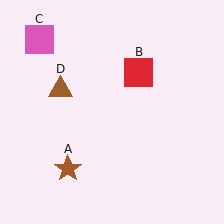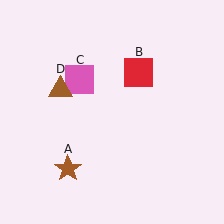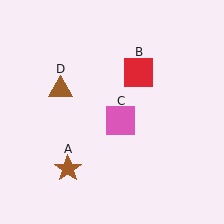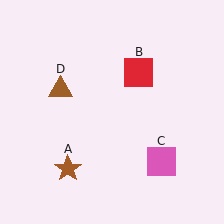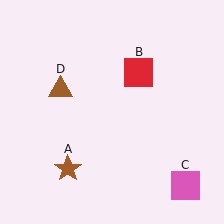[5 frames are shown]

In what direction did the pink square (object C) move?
The pink square (object C) moved down and to the right.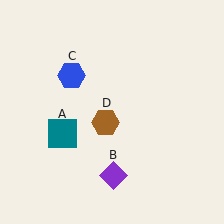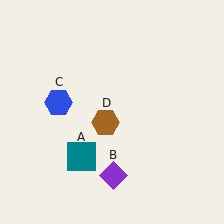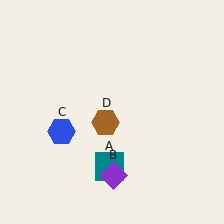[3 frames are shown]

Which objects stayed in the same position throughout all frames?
Purple diamond (object B) and brown hexagon (object D) remained stationary.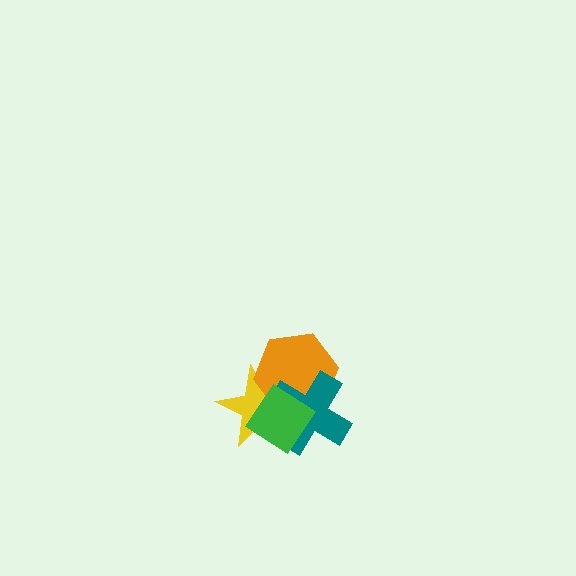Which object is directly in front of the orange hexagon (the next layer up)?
The teal cross is directly in front of the orange hexagon.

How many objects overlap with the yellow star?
3 objects overlap with the yellow star.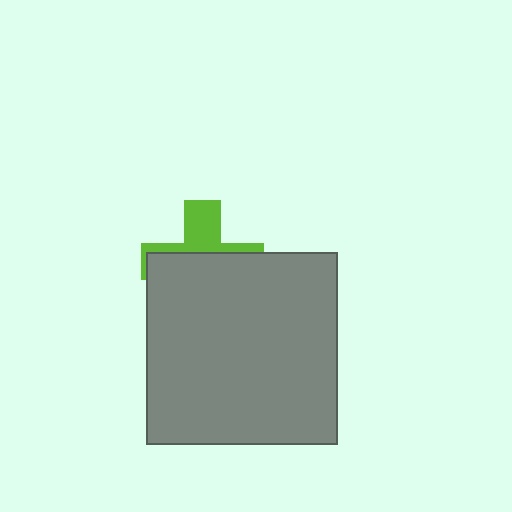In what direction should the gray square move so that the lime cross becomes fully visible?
The gray square should move down. That is the shortest direction to clear the overlap and leave the lime cross fully visible.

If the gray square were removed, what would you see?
You would see the complete lime cross.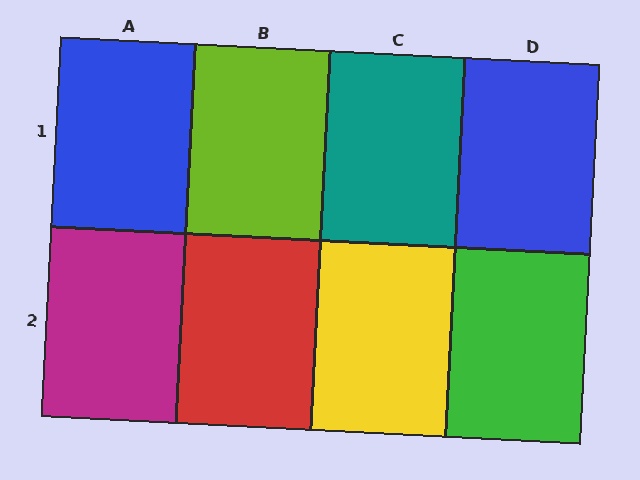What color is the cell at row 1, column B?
Lime.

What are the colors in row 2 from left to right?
Magenta, red, yellow, green.